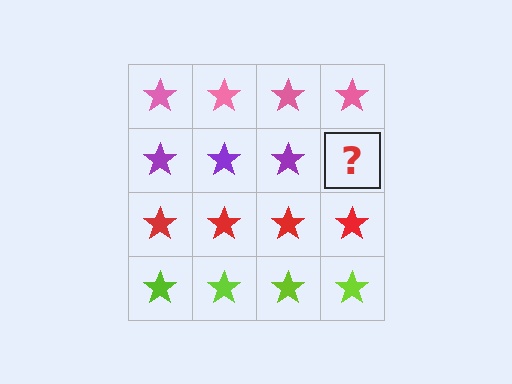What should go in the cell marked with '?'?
The missing cell should contain a purple star.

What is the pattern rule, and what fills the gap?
The rule is that each row has a consistent color. The gap should be filled with a purple star.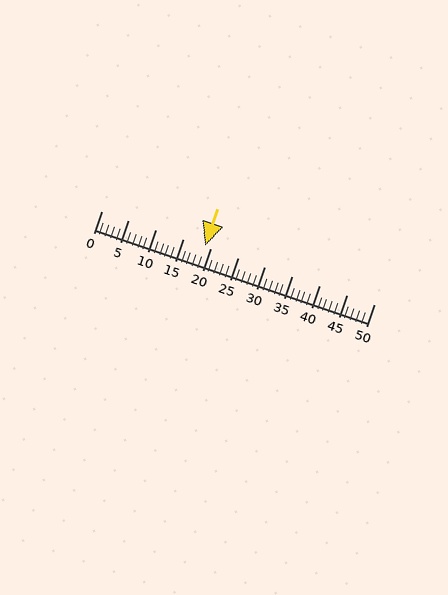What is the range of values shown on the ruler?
The ruler shows values from 0 to 50.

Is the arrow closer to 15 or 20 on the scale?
The arrow is closer to 20.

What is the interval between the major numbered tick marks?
The major tick marks are spaced 5 units apart.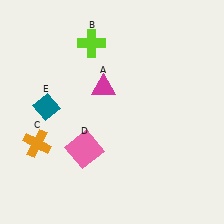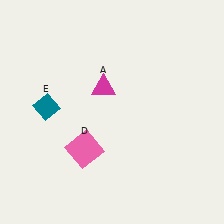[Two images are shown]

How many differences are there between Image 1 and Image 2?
There are 2 differences between the two images.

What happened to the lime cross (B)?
The lime cross (B) was removed in Image 2. It was in the top-left area of Image 1.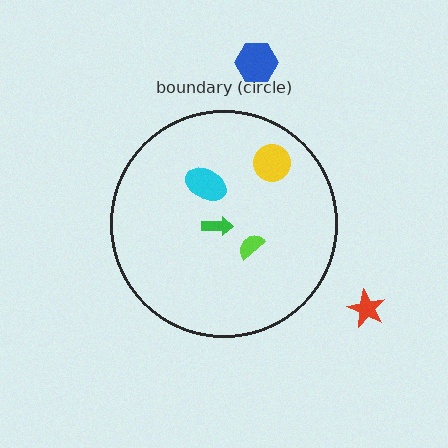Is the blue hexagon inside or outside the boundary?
Outside.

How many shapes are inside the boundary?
4 inside, 2 outside.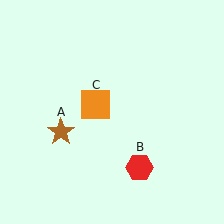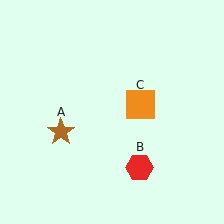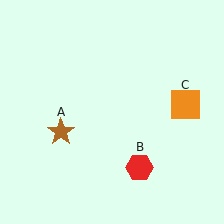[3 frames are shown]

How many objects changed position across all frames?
1 object changed position: orange square (object C).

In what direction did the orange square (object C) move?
The orange square (object C) moved right.